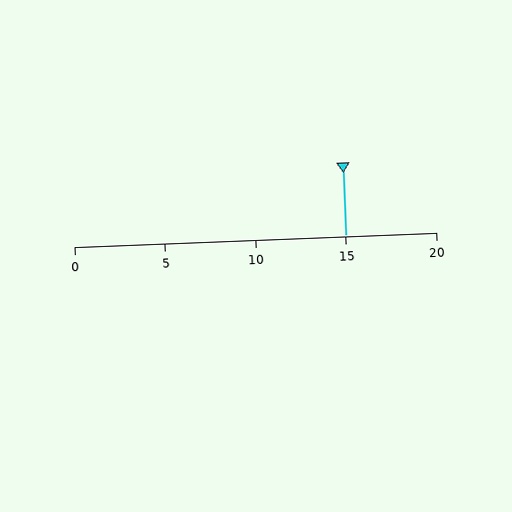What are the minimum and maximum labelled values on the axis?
The axis runs from 0 to 20.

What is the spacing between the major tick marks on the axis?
The major ticks are spaced 5 apart.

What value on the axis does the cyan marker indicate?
The marker indicates approximately 15.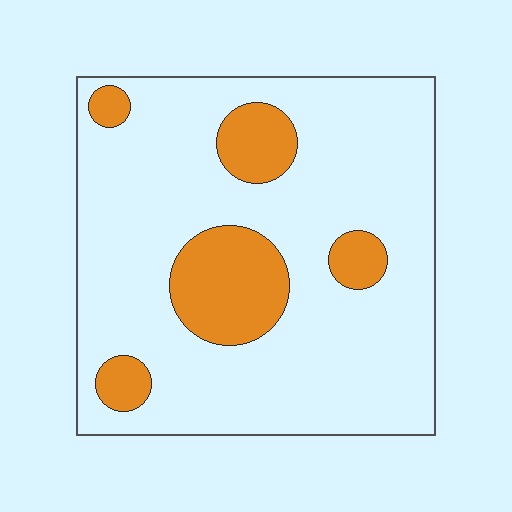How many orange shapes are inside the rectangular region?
5.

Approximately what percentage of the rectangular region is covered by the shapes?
Approximately 20%.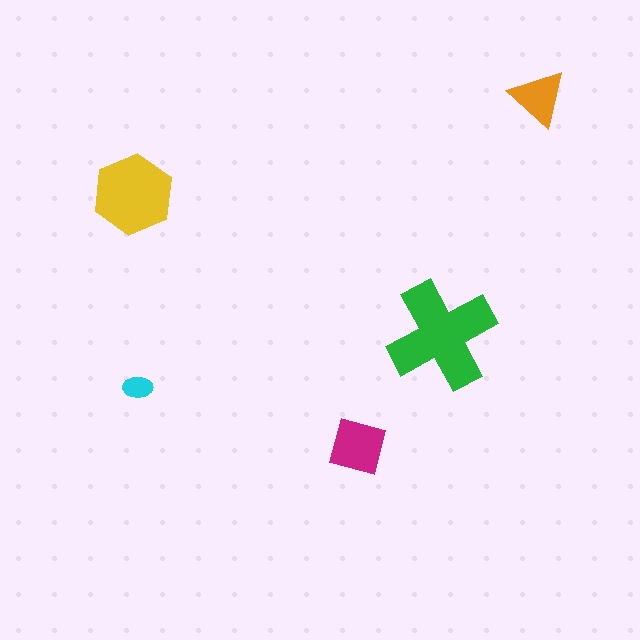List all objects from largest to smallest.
The green cross, the yellow hexagon, the magenta square, the orange triangle, the cyan ellipse.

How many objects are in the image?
There are 5 objects in the image.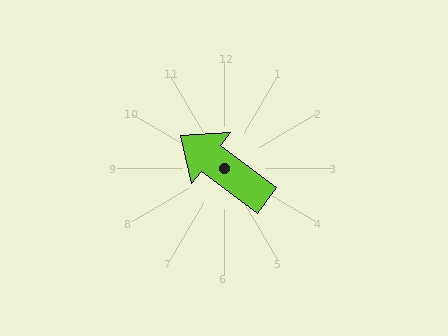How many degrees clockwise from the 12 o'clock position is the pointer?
Approximately 307 degrees.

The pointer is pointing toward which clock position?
Roughly 10 o'clock.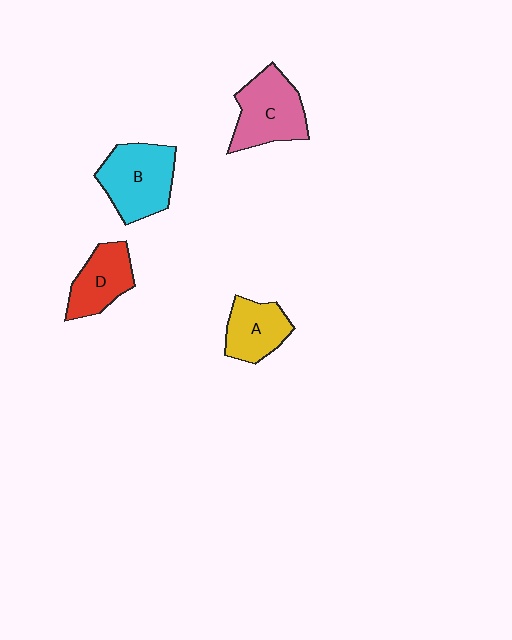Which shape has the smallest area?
Shape A (yellow).